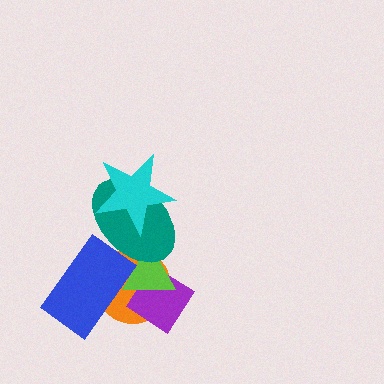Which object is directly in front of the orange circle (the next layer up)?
The purple diamond is directly in front of the orange circle.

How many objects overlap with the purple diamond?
2 objects overlap with the purple diamond.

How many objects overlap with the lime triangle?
4 objects overlap with the lime triangle.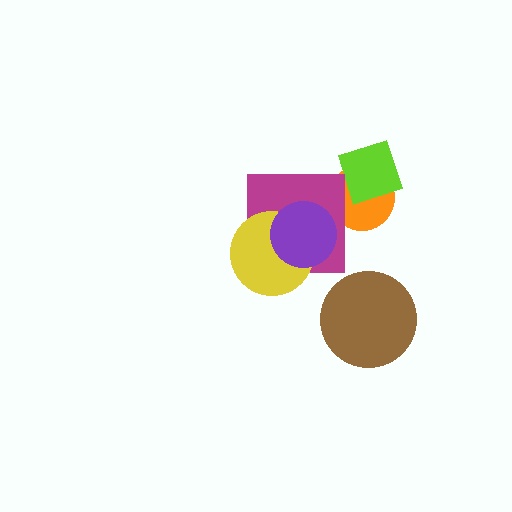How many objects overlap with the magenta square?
3 objects overlap with the magenta square.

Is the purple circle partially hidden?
No, no other shape covers it.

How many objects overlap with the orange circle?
2 objects overlap with the orange circle.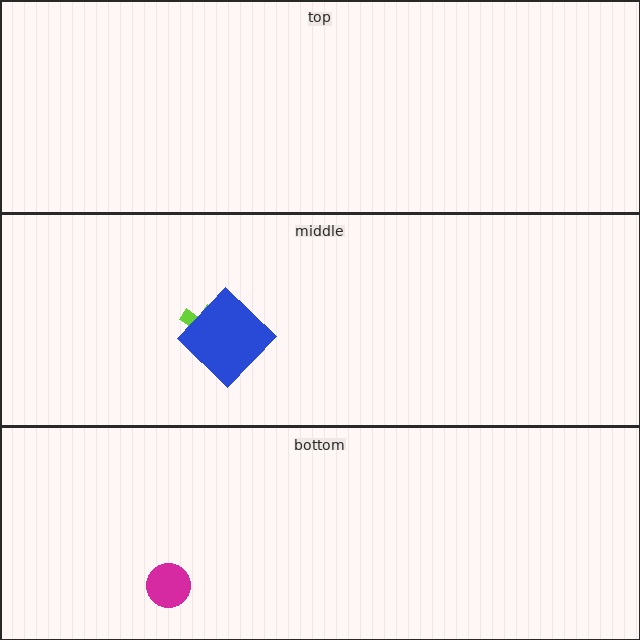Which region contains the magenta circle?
The bottom region.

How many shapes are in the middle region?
2.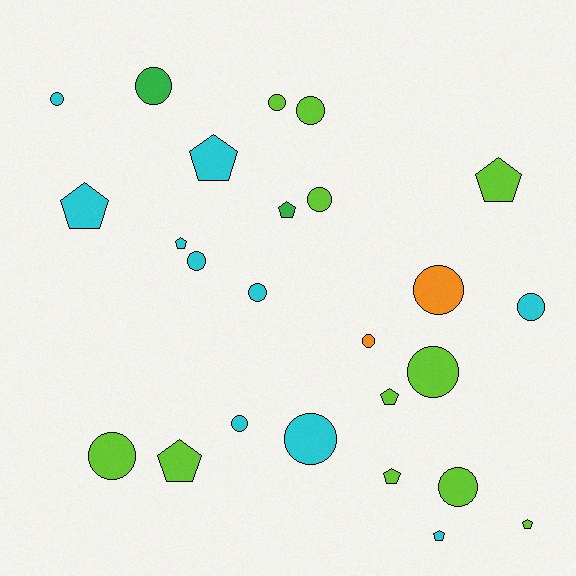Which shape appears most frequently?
Circle, with 15 objects.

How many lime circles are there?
There are 6 lime circles.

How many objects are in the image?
There are 25 objects.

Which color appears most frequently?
Lime, with 11 objects.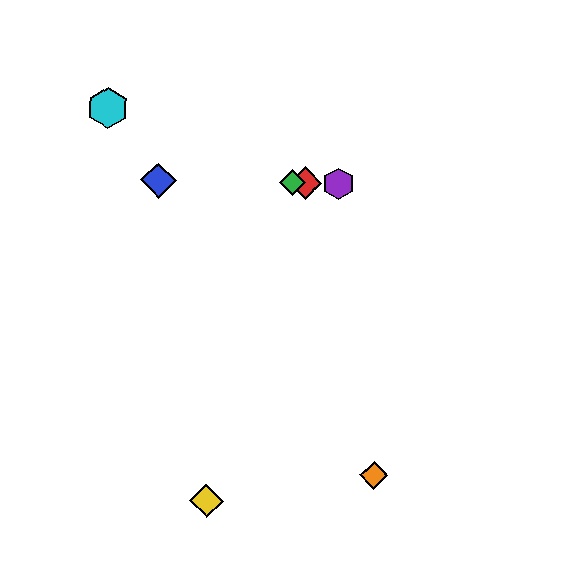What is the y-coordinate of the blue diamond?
The blue diamond is at y≈180.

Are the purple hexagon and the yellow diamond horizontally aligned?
No, the purple hexagon is at y≈184 and the yellow diamond is at y≈501.